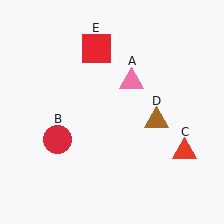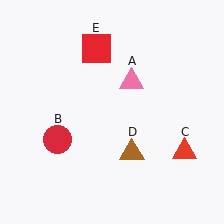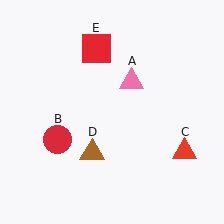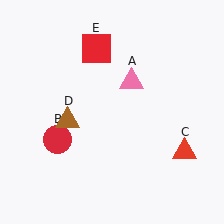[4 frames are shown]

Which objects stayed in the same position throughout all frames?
Pink triangle (object A) and red circle (object B) and red triangle (object C) and red square (object E) remained stationary.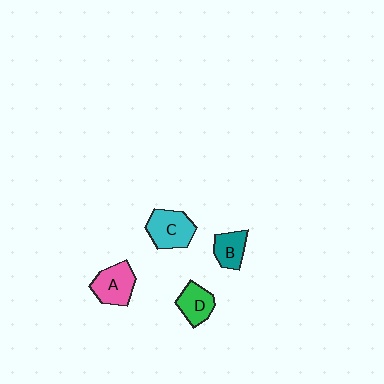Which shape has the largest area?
Shape C (cyan).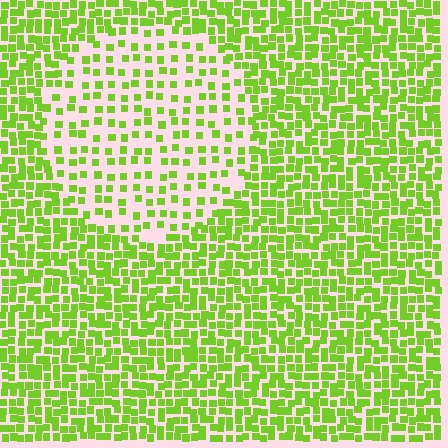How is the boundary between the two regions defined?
The boundary is defined by a change in element density (approximately 2.2x ratio). All elements are the same color, size, and shape.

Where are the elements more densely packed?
The elements are more densely packed outside the circle boundary.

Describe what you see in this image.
The image contains small lime elements arranged at two different densities. A circle-shaped region is visible where the elements are less densely packed than the surrounding area.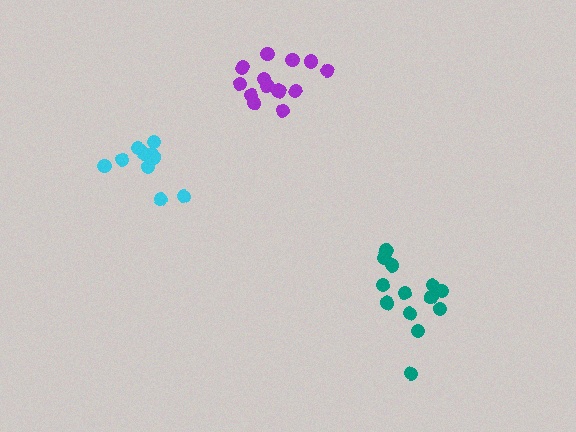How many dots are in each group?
Group 1: 13 dots, Group 2: 13 dots, Group 3: 11 dots (37 total).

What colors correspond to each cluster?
The clusters are colored: purple, teal, cyan.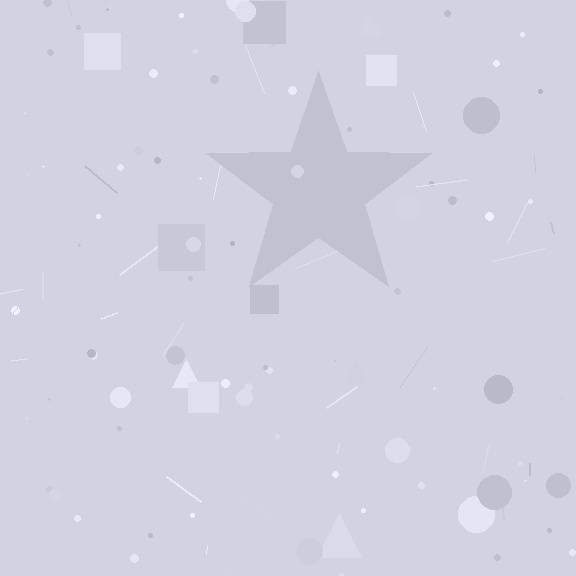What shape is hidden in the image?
A star is hidden in the image.